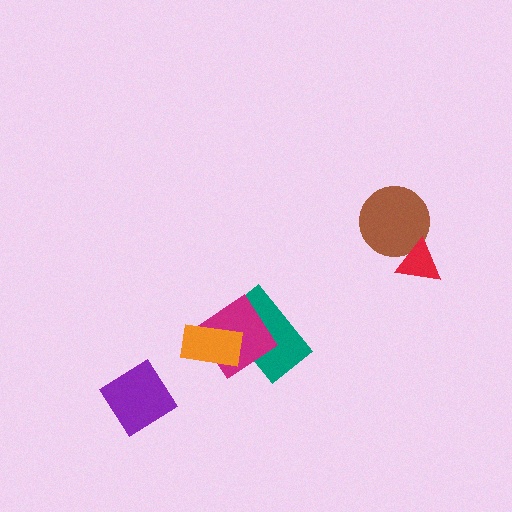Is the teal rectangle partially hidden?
Yes, it is partially covered by another shape.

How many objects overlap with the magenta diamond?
2 objects overlap with the magenta diamond.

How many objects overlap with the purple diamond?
0 objects overlap with the purple diamond.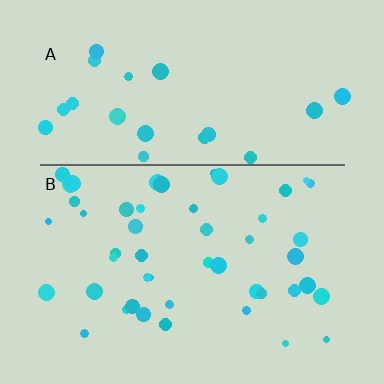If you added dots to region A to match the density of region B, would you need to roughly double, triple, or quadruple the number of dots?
Approximately double.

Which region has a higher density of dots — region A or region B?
B (the bottom).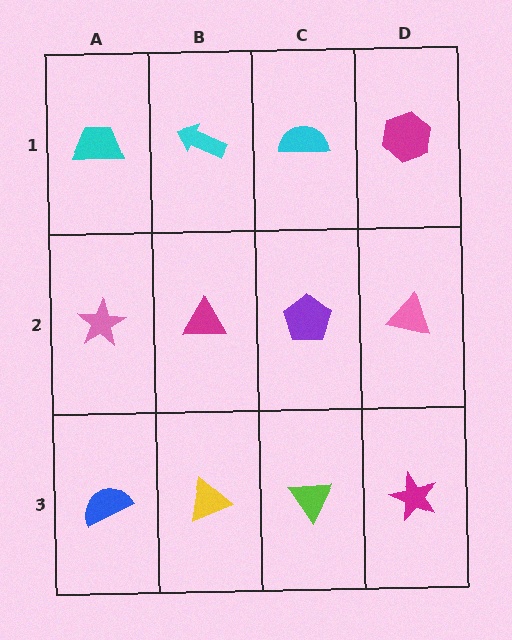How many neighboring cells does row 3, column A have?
2.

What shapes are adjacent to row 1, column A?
A pink star (row 2, column A), a cyan arrow (row 1, column B).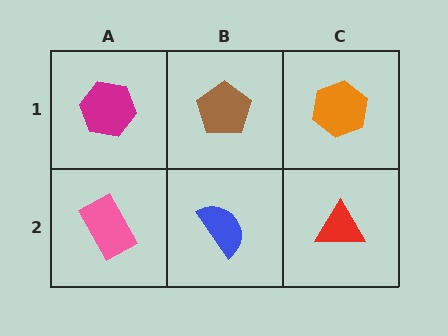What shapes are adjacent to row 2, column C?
An orange hexagon (row 1, column C), a blue semicircle (row 2, column B).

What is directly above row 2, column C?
An orange hexagon.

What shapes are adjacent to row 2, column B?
A brown pentagon (row 1, column B), a pink rectangle (row 2, column A), a red triangle (row 2, column C).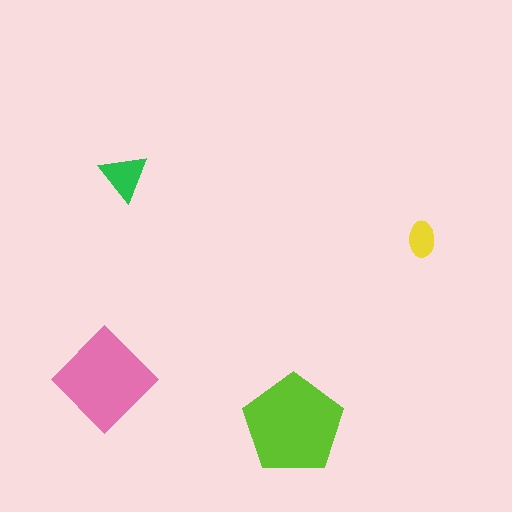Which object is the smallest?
The yellow ellipse.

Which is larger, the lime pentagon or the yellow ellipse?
The lime pentagon.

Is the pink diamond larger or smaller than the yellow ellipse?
Larger.